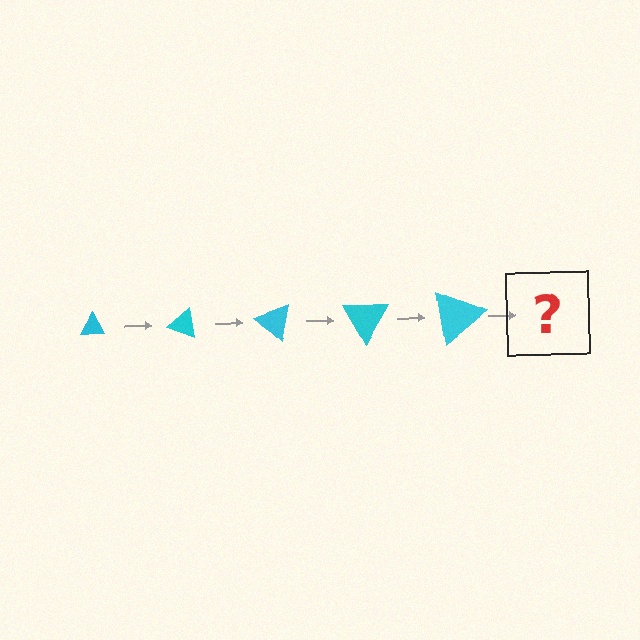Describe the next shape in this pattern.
It should be a triangle, larger than the previous one and rotated 100 degrees from the start.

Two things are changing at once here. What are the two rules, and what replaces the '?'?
The two rules are that the triangle grows larger each step and it rotates 20 degrees each step. The '?' should be a triangle, larger than the previous one and rotated 100 degrees from the start.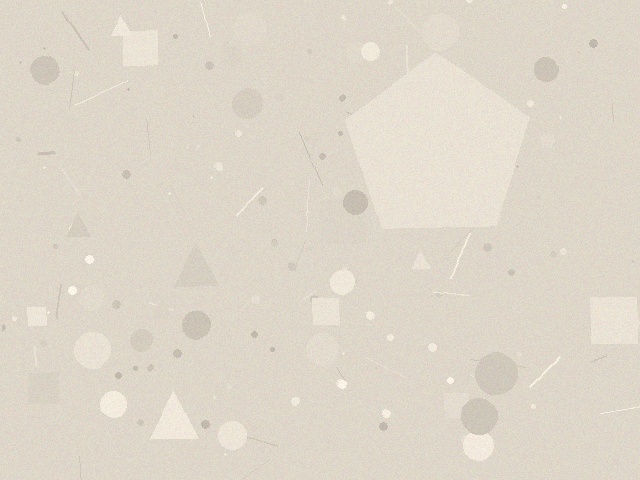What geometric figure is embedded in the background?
A pentagon is embedded in the background.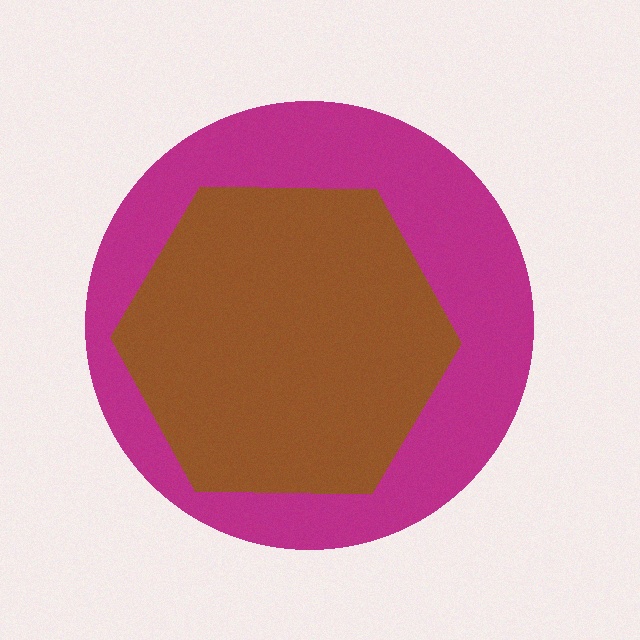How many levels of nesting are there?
2.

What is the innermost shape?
The brown hexagon.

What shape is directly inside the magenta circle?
The brown hexagon.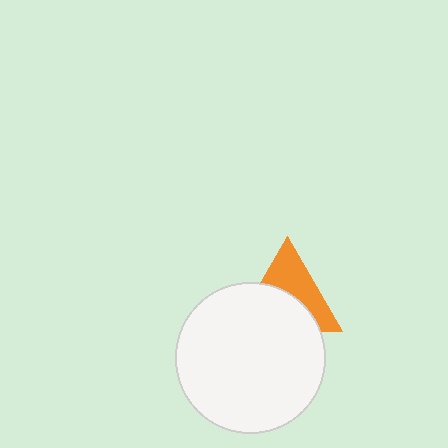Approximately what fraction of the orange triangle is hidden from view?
Roughly 52% of the orange triangle is hidden behind the white circle.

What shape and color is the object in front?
The object in front is a white circle.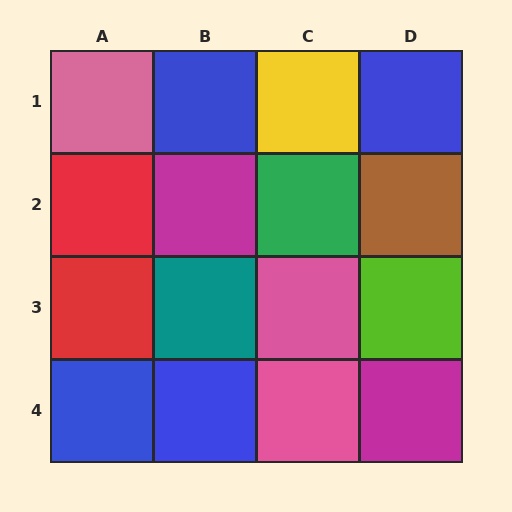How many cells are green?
1 cell is green.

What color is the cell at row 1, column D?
Blue.